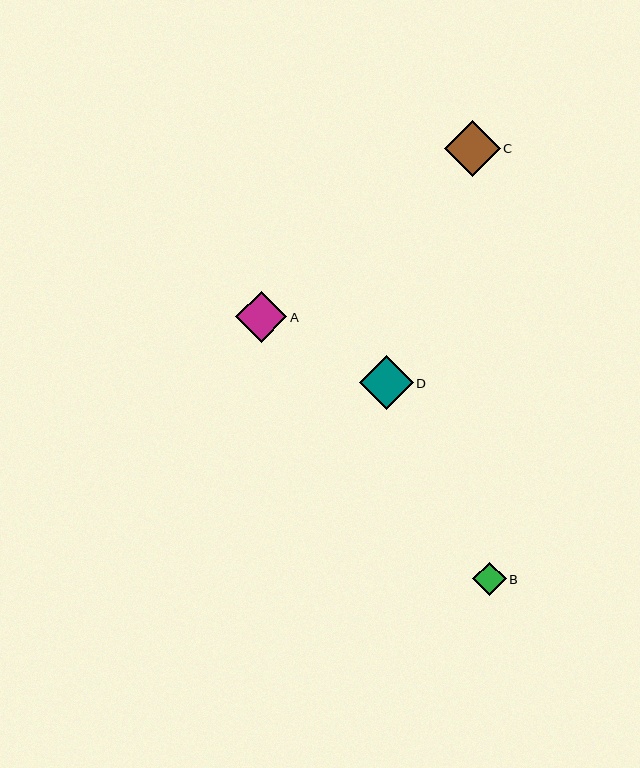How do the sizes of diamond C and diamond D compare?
Diamond C and diamond D are approximately the same size.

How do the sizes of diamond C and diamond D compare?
Diamond C and diamond D are approximately the same size.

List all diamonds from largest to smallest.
From largest to smallest: C, D, A, B.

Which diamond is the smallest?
Diamond B is the smallest with a size of approximately 33 pixels.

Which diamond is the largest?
Diamond C is the largest with a size of approximately 55 pixels.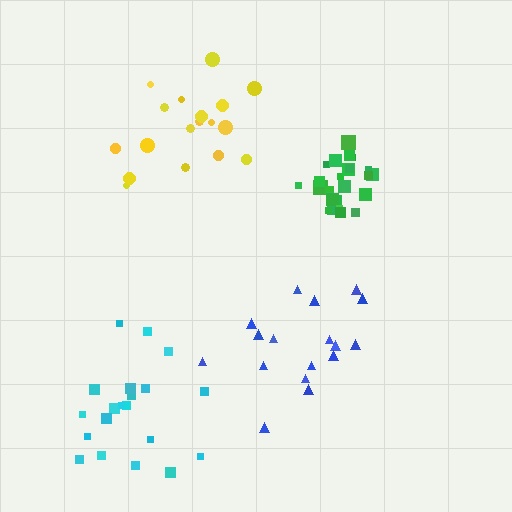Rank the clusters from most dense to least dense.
green, yellow, cyan, blue.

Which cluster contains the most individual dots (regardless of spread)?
Green (27).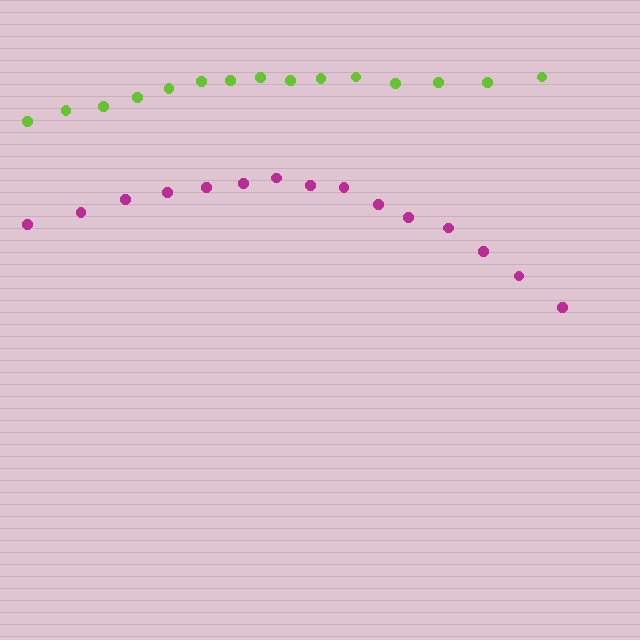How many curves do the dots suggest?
There are 2 distinct paths.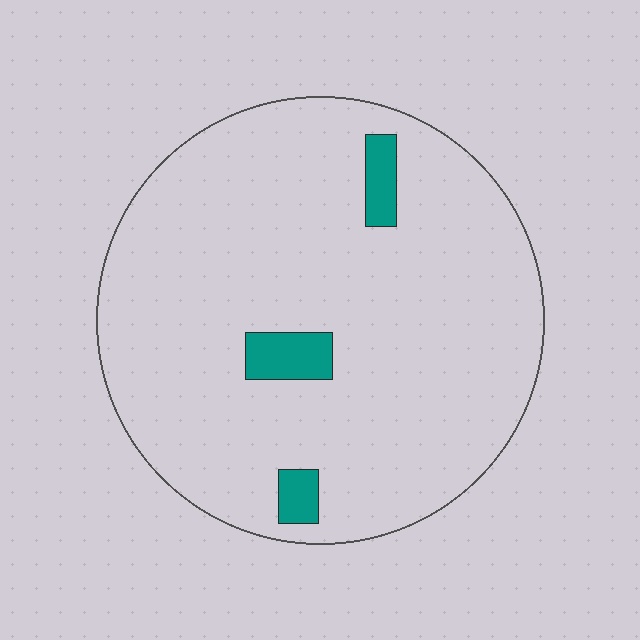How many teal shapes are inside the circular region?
3.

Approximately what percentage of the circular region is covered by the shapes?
Approximately 5%.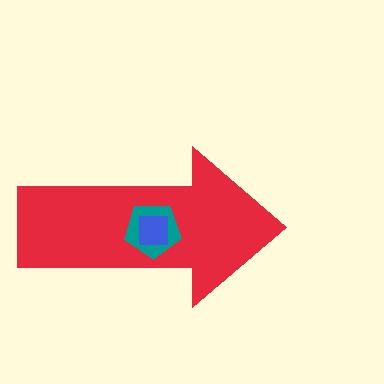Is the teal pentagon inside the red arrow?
Yes.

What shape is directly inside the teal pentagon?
The blue square.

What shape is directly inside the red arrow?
The teal pentagon.